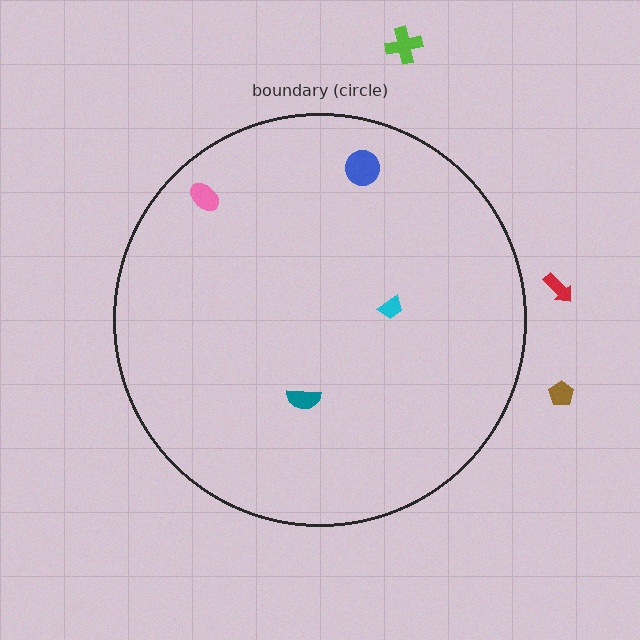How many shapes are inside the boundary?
4 inside, 3 outside.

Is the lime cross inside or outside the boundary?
Outside.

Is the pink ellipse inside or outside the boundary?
Inside.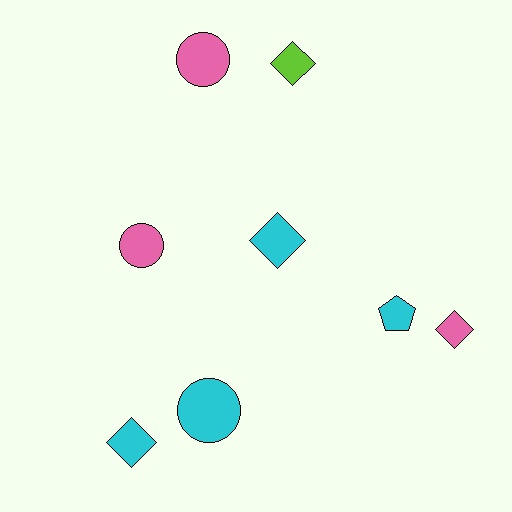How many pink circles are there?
There are 2 pink circles.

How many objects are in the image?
There are 8 objects.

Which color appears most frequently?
Cyan, with 4 objects.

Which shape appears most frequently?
Diamond, with 4 objects.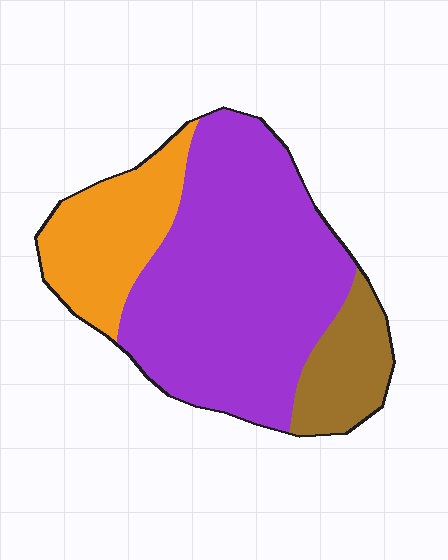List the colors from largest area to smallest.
From largest to smallest: purple, orange, brown.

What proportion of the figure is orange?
Orange takes up about one fifth (1/5) of the figure.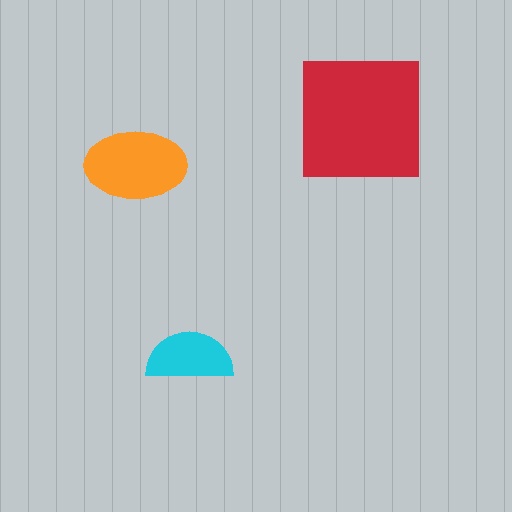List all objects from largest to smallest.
The red square, the orange ellipse, the cyan semicircle.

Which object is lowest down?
The cyan semicircle is bottommost.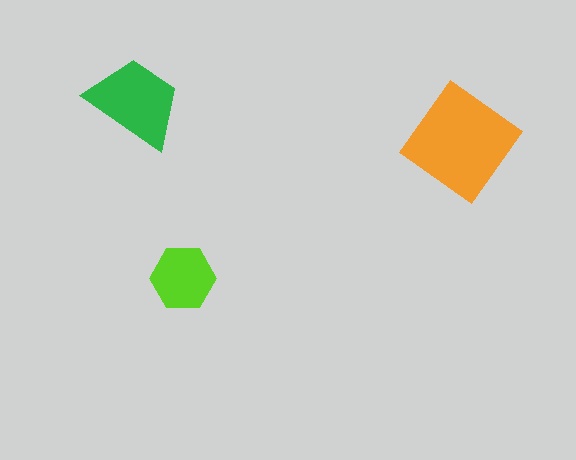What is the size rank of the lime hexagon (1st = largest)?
3rd.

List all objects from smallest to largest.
The lime hexagon, the green trapezoid, the orange diamond.